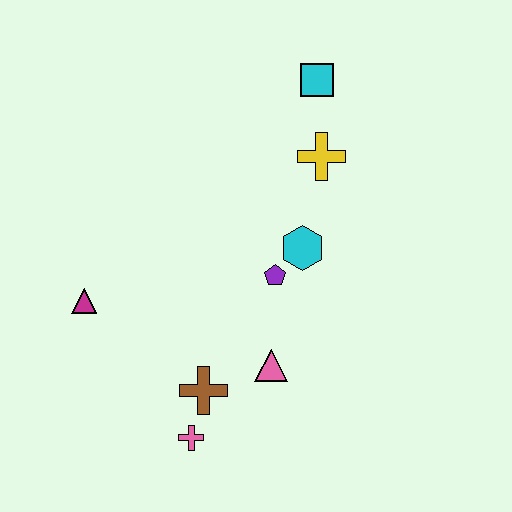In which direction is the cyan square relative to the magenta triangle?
The cyan square is to the right of the magenta triangle.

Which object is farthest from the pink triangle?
The cyan square is farthest from the pink triangle.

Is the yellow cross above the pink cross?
Yes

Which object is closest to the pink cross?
The brown cross is closest to the pink cross.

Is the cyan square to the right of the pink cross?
Yes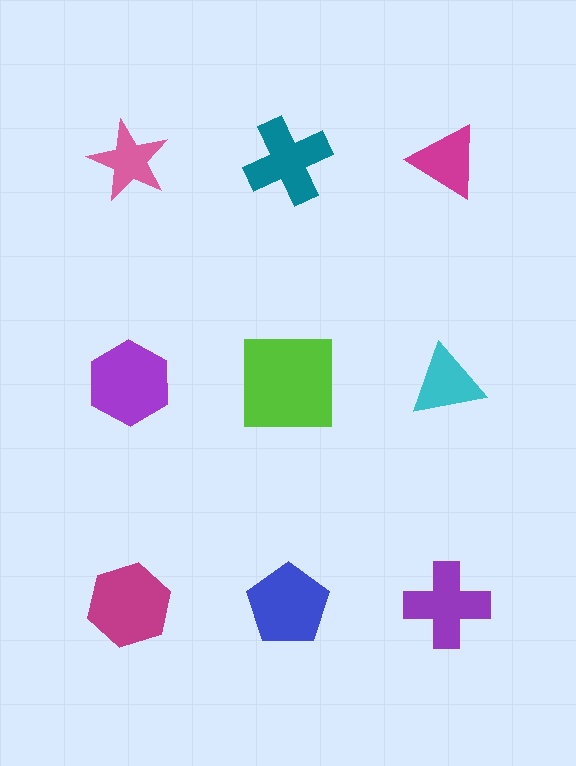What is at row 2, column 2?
A lime square.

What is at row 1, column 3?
A magenta triangle.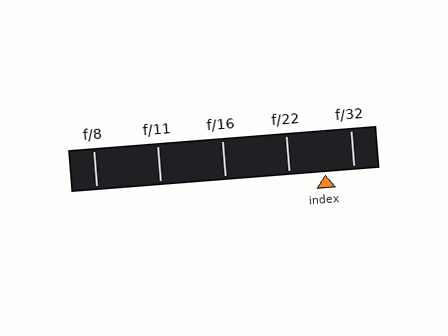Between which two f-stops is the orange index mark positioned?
The index mark is between f/22 and f/32.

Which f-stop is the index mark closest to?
The index mark is closest to f/32.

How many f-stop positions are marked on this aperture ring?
There are 5 f-stop positions marked.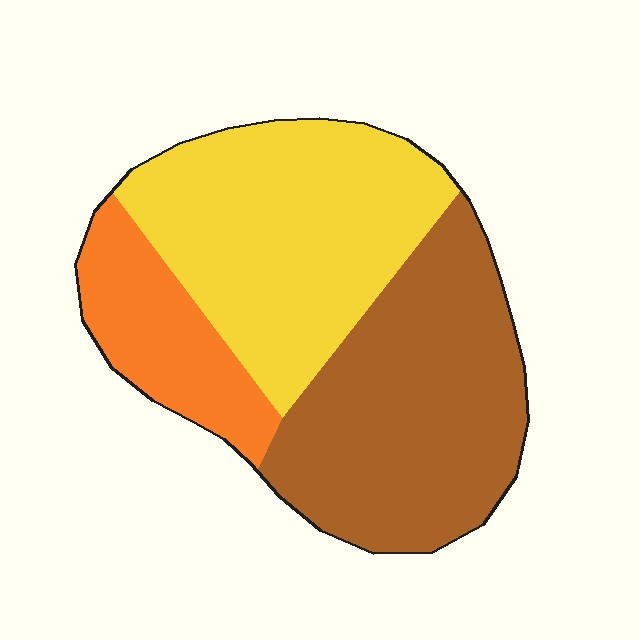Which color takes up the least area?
Orange, at roughly 15%.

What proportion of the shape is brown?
Brown takes up about two fifths (2/5) of the shape.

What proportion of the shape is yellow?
Yellow covers 41% of the shape.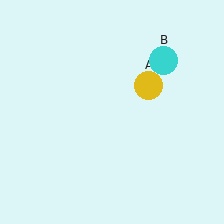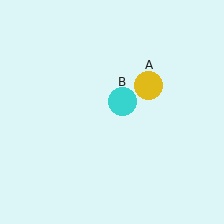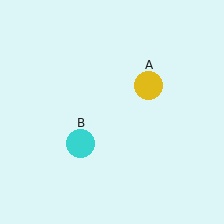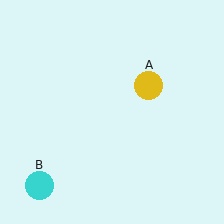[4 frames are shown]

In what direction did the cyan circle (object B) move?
The cyan circle (object B) moved down and to the left.